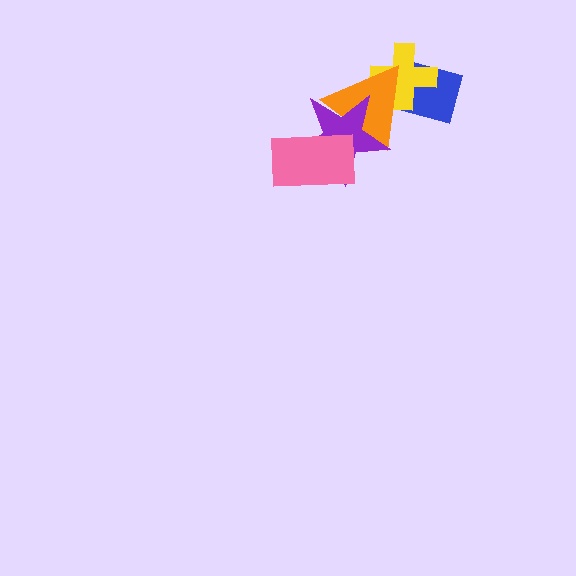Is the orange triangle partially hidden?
Yes, it is partially covered by another shape.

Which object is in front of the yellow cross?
The orange triangle is in front of the yellow cross.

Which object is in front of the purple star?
The pink rectangle is in front of the purple star.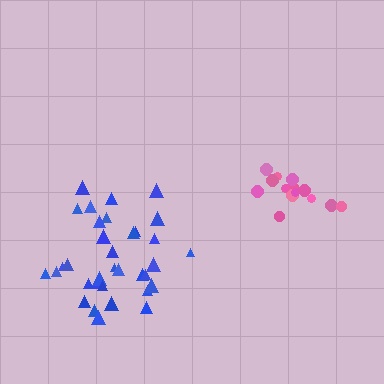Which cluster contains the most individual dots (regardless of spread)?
Blue (34).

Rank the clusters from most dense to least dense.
blue, pink.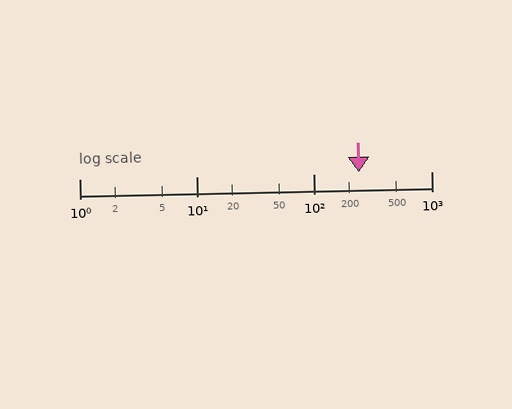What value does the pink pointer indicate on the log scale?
The pointer indicates approximately 240.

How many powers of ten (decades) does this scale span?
The scale spans 3 decades, from 1 to 1000.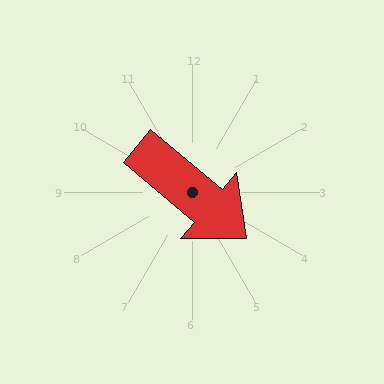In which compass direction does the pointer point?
Southeast.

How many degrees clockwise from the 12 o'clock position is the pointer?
Approximately 130 degrees.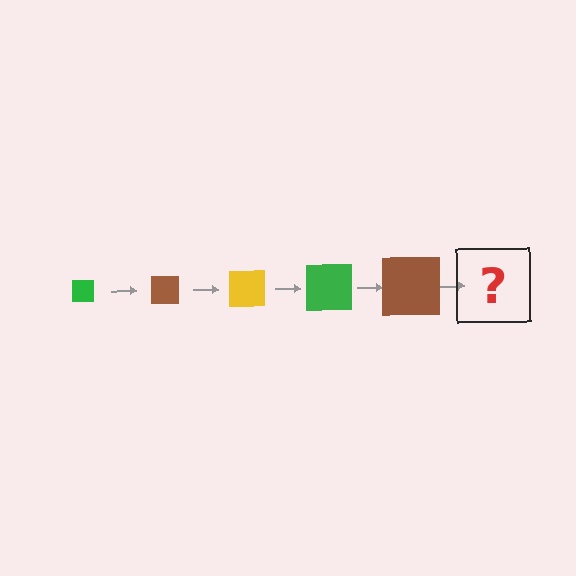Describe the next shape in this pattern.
It should be a yellow square, larger than the previous one.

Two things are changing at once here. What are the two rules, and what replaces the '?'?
The two rules are that the square grows larger each step and the color cycles through green, brown, and yellow. The '?' should be a yellow square, larger than the previous one.